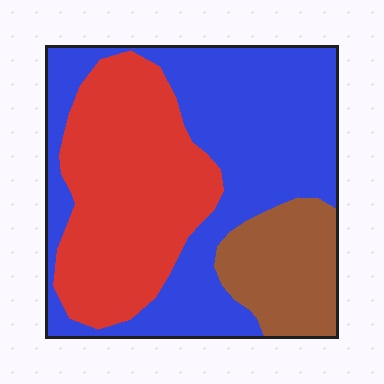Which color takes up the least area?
Brown, at roughly 15%.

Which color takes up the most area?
Blue, at roughly 50%.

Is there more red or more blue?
Blue.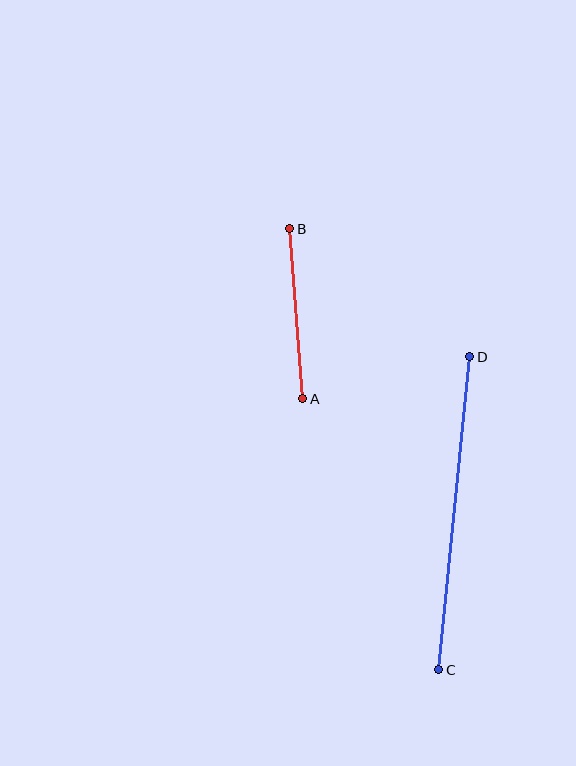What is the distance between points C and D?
The distance is approximately 314 pixels.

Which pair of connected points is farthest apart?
Points C and D are farthest apart.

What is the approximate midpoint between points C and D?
The midpoint is at approximately (454, 513) pixels.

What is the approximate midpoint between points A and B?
The midpoint is at approximately (296, 314) pixels.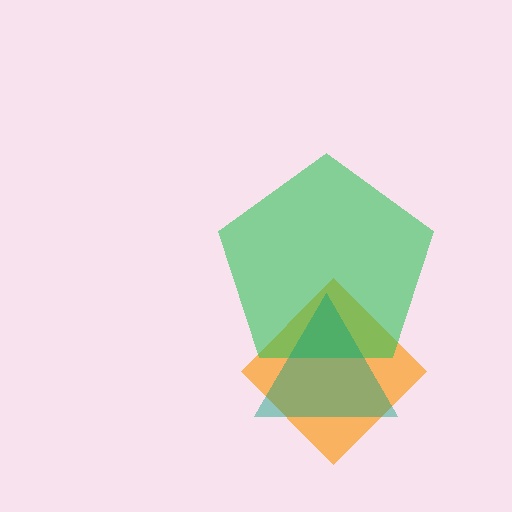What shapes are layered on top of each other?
The layered shapes are: an orange diamond, a green pentagon, a teal triangle.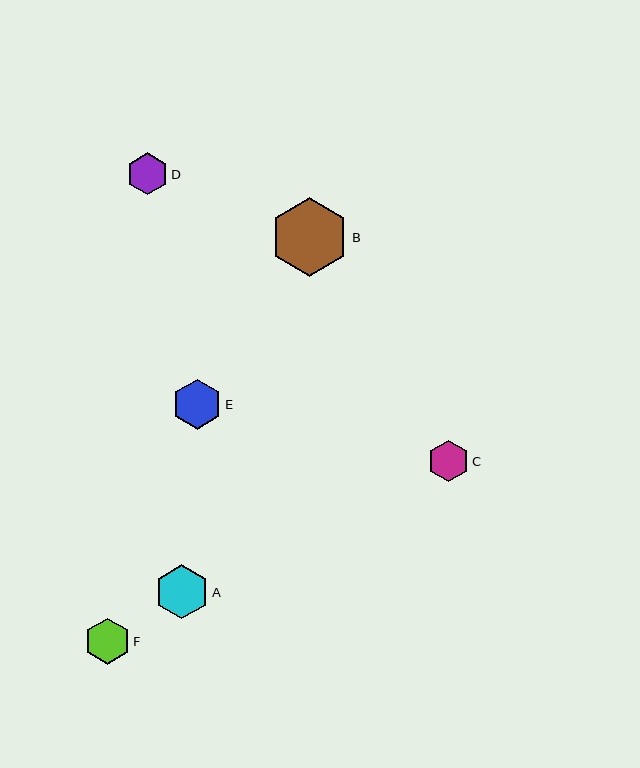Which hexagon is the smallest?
Hexagon C is the smallest with a size of approximately 41 pixels.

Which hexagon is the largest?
Hexagon B is the largest with a size of approximately 79 pixels.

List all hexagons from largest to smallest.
From largest to smallest: B, A, E, F, D, C.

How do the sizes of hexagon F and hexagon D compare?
Hexagon F and hexagon D are approximately the same size.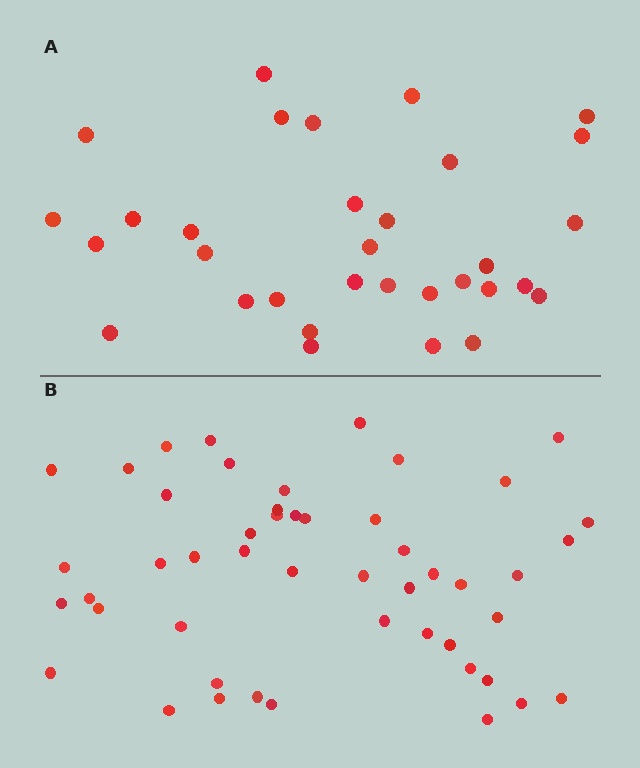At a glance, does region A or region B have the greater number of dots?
Region B (the bottom region) has more dots.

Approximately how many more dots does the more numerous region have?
Region B has approximately 15 more dots than region A.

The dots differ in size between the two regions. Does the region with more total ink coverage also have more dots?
No. Region A has more total ink coverage because its dots are larger, but region B actually contains more individual dots. Total area can be misleading — the number of items is what matters here.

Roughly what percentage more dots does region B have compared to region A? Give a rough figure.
About 55% more.